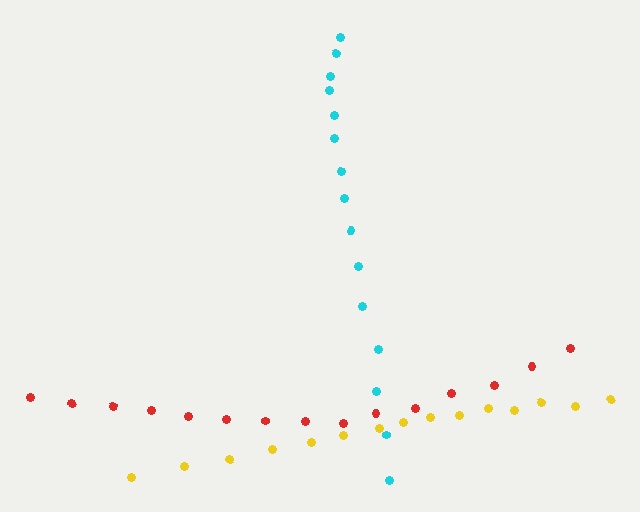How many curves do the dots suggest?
There are 3 distinct paths.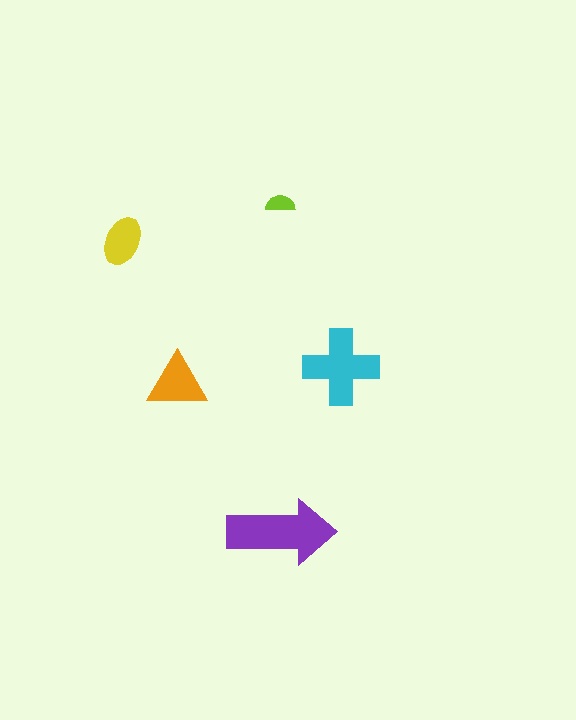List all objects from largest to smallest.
The purple arrow, the cyan cross, the orange triangle, the yellow ellipse, the lime semicircle.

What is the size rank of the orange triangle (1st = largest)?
3rd.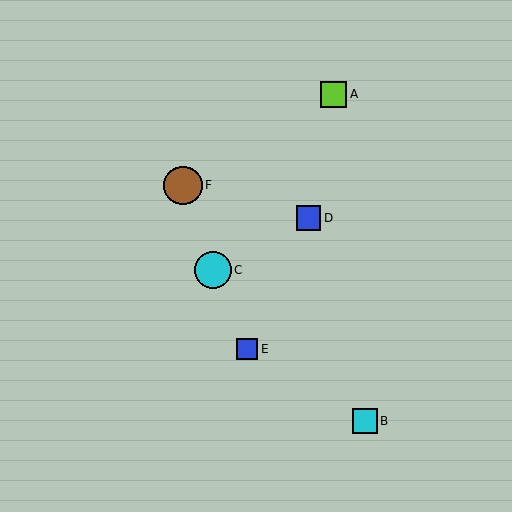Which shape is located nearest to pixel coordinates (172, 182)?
The brown circle (labeled F) at (183, 185) is nearest to that location.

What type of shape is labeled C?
Shape C is a cyan circle.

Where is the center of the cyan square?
The center of the cyan square is at (365, 421).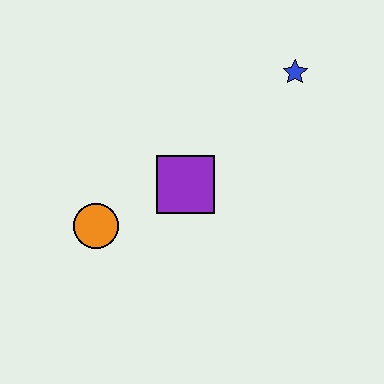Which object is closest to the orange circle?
The purple square is closest to the orange circle.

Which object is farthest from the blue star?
The orange circle is farthest from the blue star.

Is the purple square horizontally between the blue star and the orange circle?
Yes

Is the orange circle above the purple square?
No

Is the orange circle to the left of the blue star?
Yes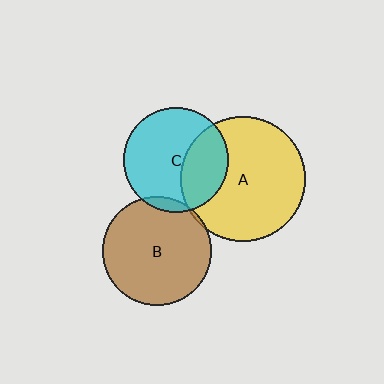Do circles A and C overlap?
Yes.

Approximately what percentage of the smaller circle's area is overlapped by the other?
Approximately 35%.